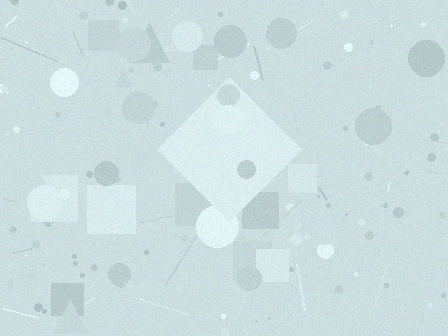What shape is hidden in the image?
A diamond is hidden in the image.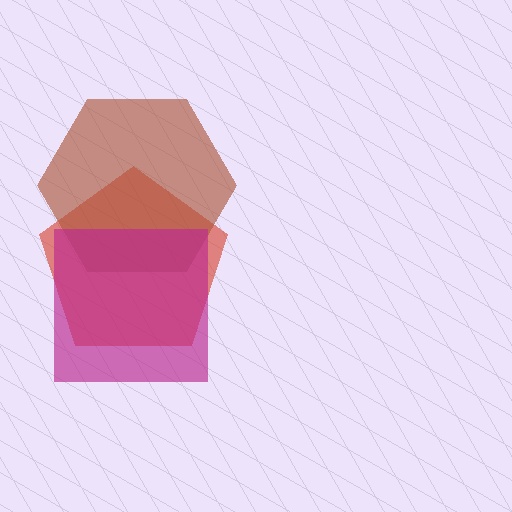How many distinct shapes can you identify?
There are 3 distinct shapes: a red pentagon, a brown hexagon, a magenta square.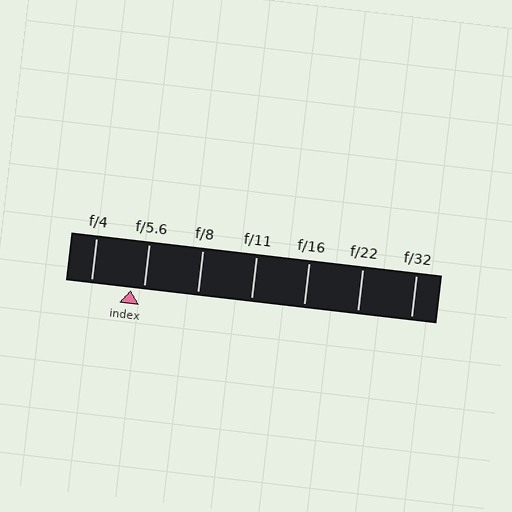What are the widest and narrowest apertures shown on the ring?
The widest aperture shown is f/4 and the narrowest is f/32.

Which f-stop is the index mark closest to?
The index mark is closest to f/5.6.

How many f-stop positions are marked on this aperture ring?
There are 7 f-stop positions marked.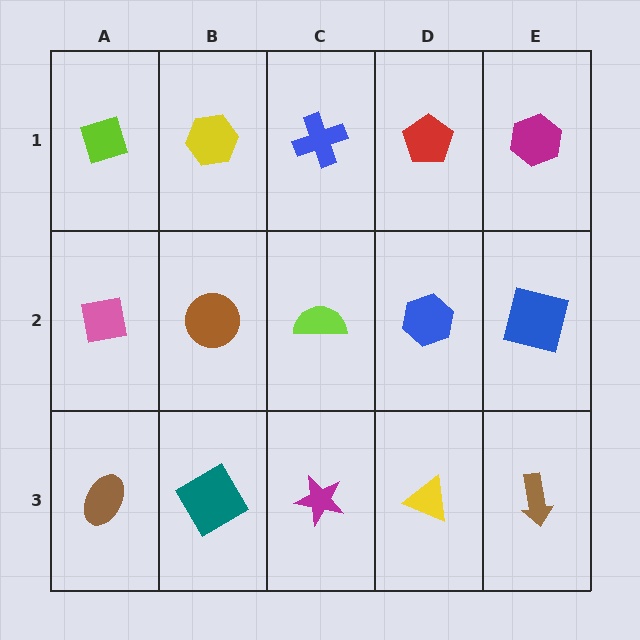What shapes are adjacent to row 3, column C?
A lime semicircle (row 2, column C), a teal diamond (row 3, column B), a yellow triangle (row 3, column D).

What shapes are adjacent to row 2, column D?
A red pentagon (row 1, column D), a yellow triangle (row 3, column D), a lime semicircle (row 2, column C), a blue square (row 2, column E).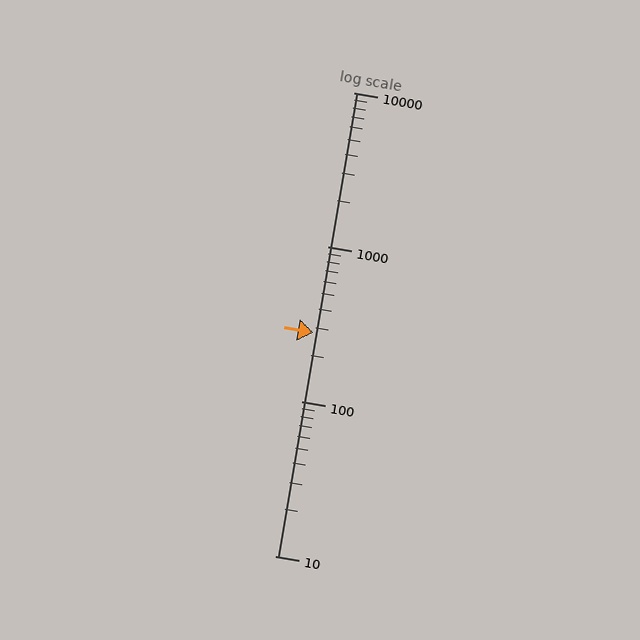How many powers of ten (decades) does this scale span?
The scale spans 3 decades, from 10 to 10000.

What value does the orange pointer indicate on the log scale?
The pointer indicates approximately 280.